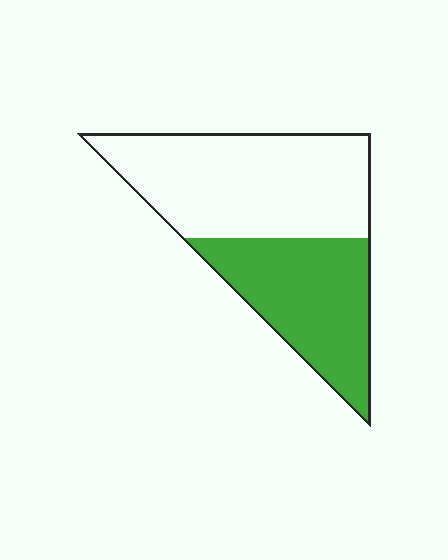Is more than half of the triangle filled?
No.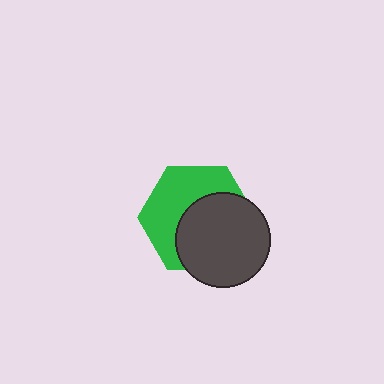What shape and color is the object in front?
The object in front is a dark gray circle.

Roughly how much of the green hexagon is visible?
About half of it is visible (roughly 49%).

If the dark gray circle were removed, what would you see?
You would see the complete green hexagon.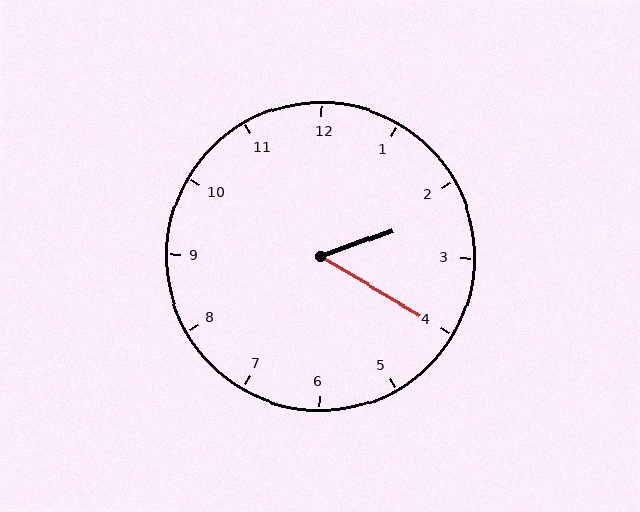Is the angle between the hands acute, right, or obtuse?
It is acute.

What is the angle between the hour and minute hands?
Approximately 50 degrees.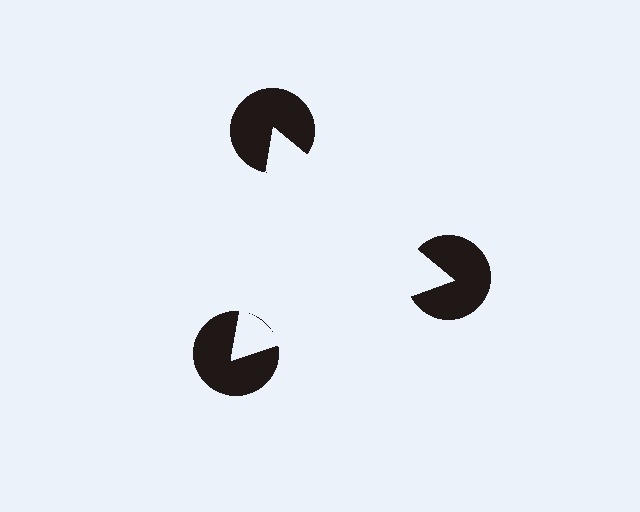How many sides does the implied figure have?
3 sides.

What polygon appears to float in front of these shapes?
An illusory triangle — its edges are inferred from the aligned wedge cuts in the pac-man discs, not physically drawn.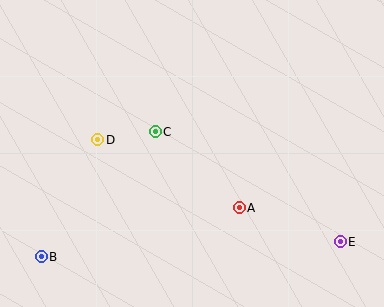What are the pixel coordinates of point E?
Point E is at (340, 242).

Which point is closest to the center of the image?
Point C at (155, 132) is closest to the center.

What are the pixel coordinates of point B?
Point B is at (41, 257).